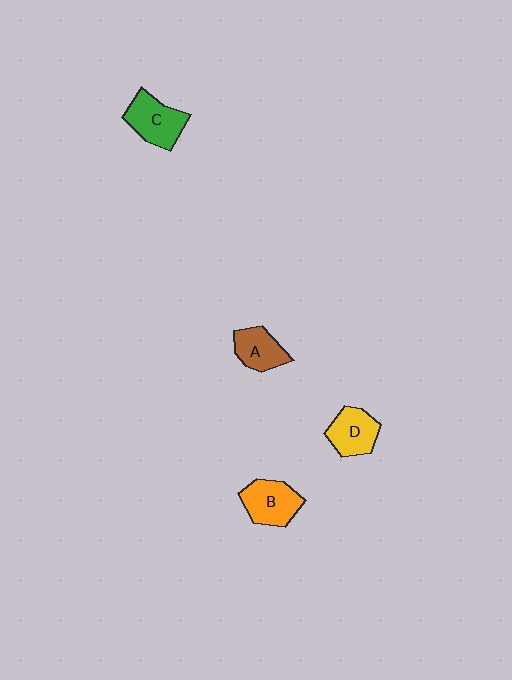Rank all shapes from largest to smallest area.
From largest to smallest: C (green), B (orange), D (yellow), A (brown).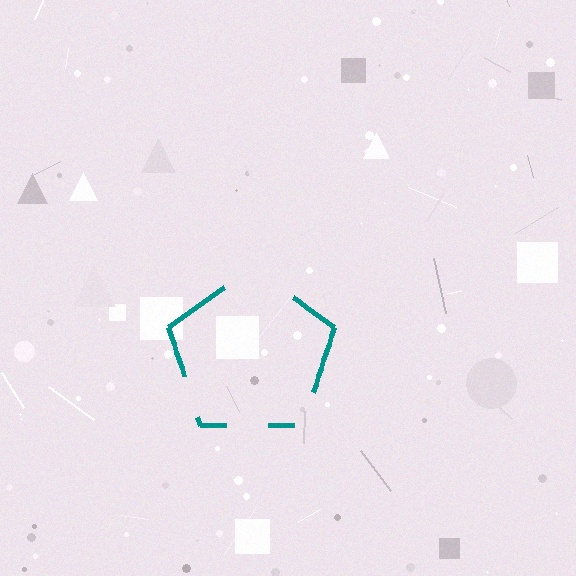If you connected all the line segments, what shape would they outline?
They would outline a pentagon.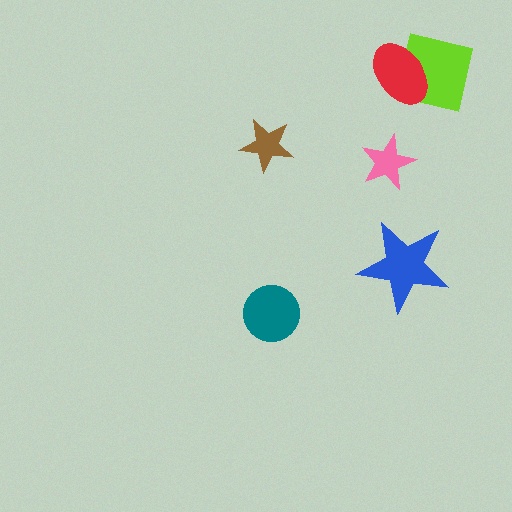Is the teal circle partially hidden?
No, no other shape covers it.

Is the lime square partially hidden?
Yes, it is partially covered by another shape.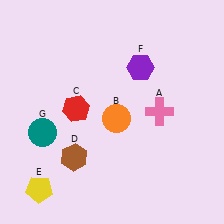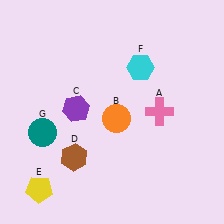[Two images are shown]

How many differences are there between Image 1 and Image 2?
There are 2 differences between the two images.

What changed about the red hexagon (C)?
In Image 1, C is red. In Image 2, it changed to purple.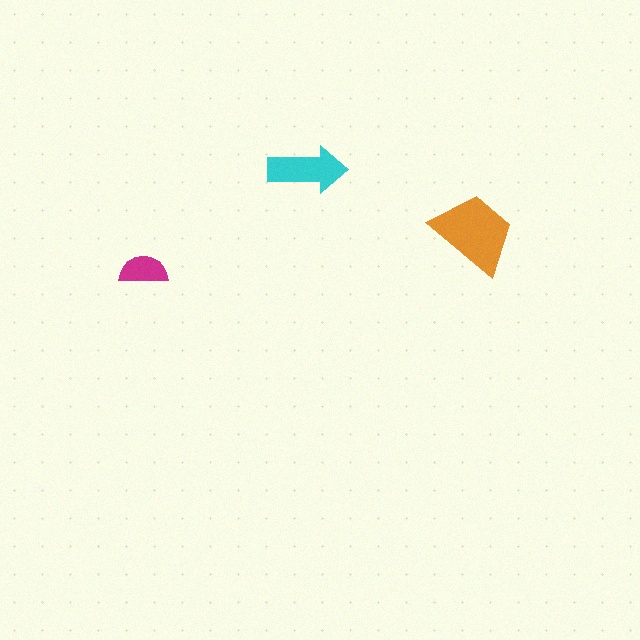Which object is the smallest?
The magenta semicircle.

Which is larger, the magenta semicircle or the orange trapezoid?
The orange trapezoid.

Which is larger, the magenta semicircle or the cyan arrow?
The cyan arrow.